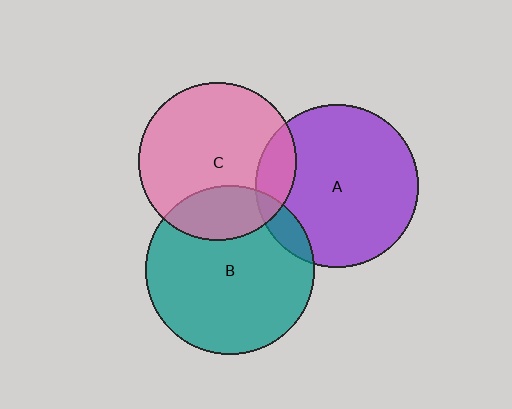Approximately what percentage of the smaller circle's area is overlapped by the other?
Approximately 10%.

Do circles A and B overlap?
Yes.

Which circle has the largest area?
Circle B (teal).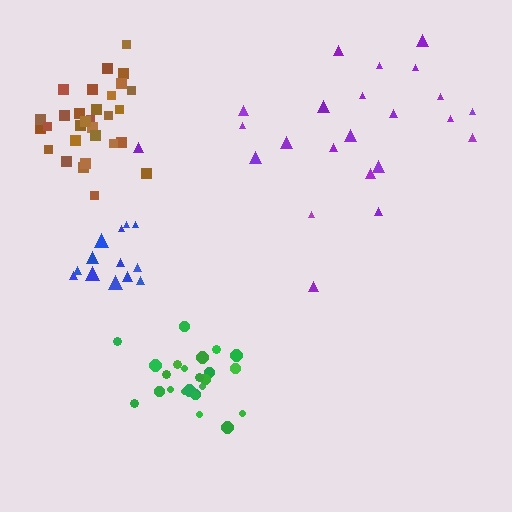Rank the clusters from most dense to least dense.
green, brown, blue, purple.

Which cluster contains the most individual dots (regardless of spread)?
Brown (32).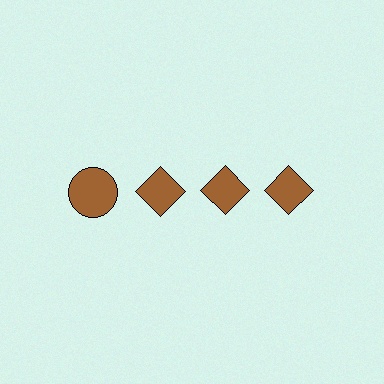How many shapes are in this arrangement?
There are 4 shapes arranged in a grid pattern.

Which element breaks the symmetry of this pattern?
The brown circle in the top row, leftmost column breaks the symmetry. All other shapes are brown diamonds.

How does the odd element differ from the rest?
It has a different shape: circle instead of diamond.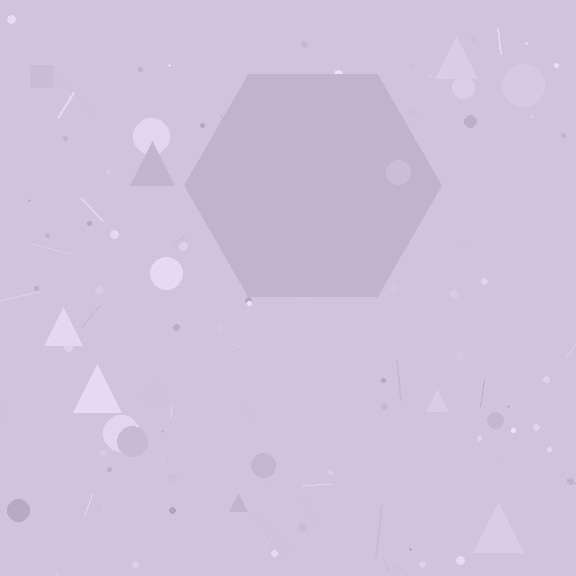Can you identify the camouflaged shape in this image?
The camouflaged shape is a hexagon.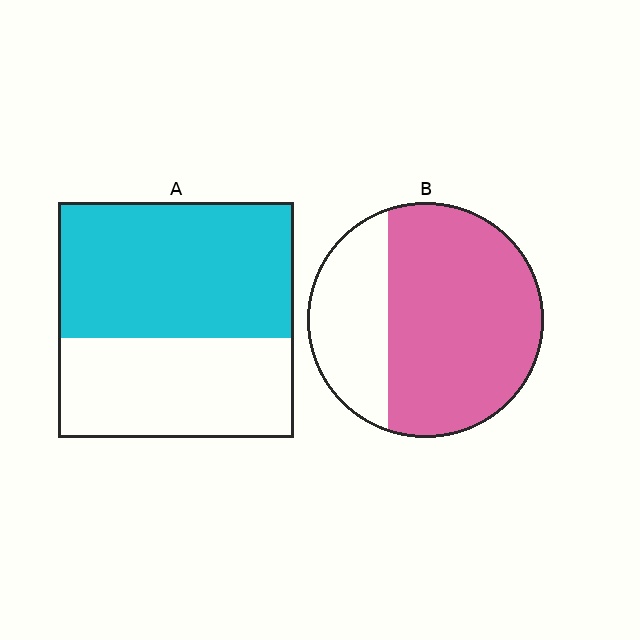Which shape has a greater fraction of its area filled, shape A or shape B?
Shape B.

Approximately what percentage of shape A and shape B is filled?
A is approximately 60% and B is approximately 70%.